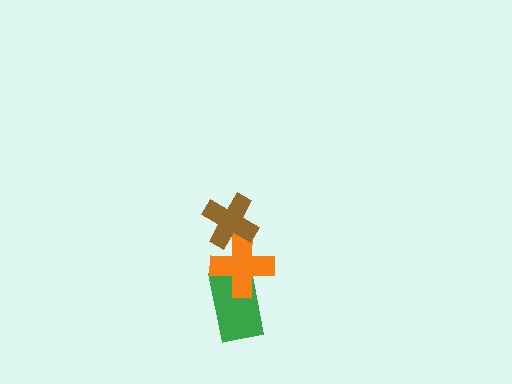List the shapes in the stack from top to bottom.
From top to bottom: the brown cross, the orange cross, the green rectangle.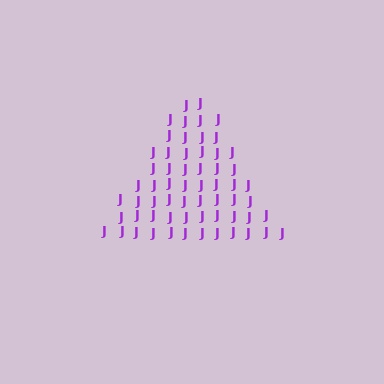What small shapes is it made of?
It is made of small letter J's.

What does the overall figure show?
The overall figure shows a triangle.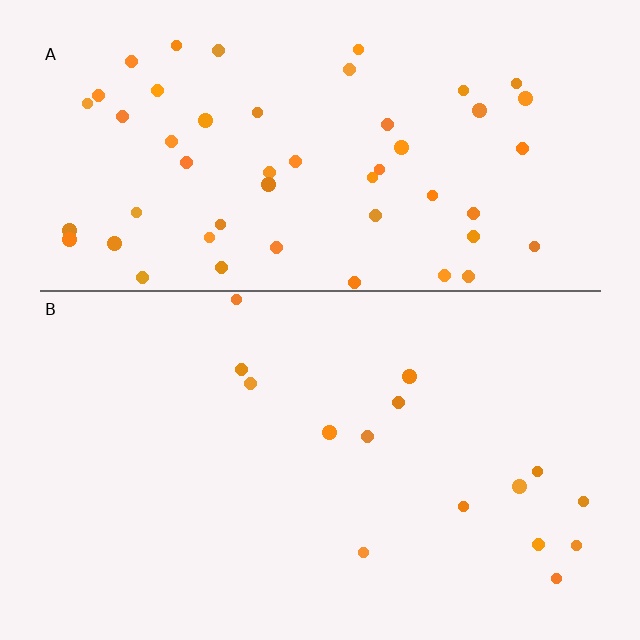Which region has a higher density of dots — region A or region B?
A (the top).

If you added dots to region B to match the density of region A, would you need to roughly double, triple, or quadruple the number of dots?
Approximately triple.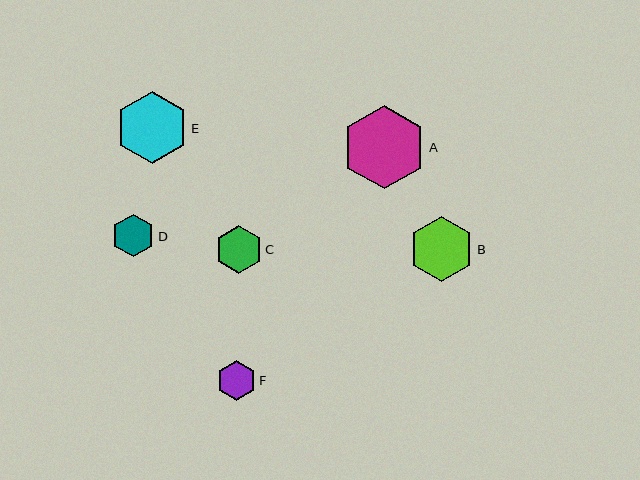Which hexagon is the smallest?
Hexagon F is the smallest with a size of approximately 39 pixels.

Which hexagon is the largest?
Hexagon A is the largest with a size of approximately 83 pixels.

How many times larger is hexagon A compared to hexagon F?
Hexagon A is approximately 2.1 times the size of hexagon F.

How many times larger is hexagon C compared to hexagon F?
Hexagon C is approximately 1.2 times the size of hexagon F.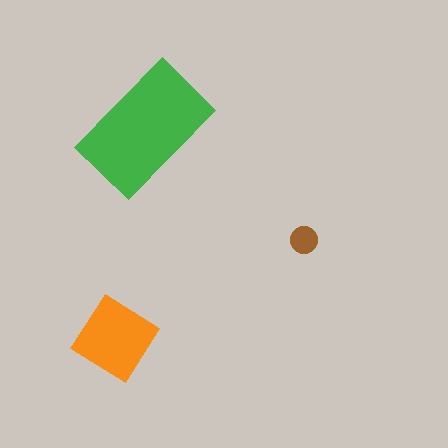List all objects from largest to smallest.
The green rectangle, the orange diamond, the brown circle.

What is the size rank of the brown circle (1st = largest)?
3rd.